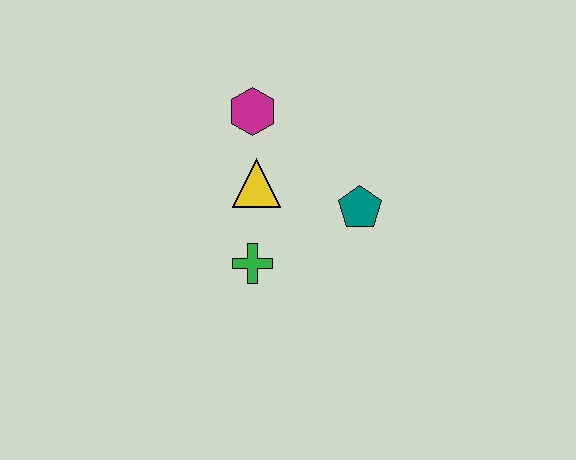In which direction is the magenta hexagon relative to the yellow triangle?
The magenta hexagon is above the yellow triangle.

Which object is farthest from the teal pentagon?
The magenta hexagon is farthest from the teal pentagon.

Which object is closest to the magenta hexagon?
The yellow triangle is closest to the magenta hexagon.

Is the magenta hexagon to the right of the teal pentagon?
No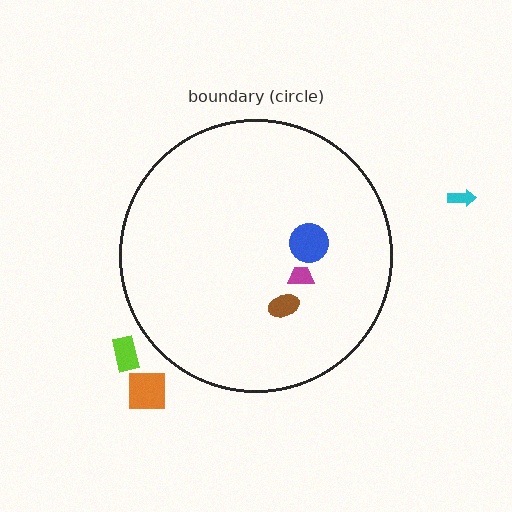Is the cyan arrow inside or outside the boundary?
Outside.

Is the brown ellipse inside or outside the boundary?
Inside.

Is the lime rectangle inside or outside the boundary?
Outside.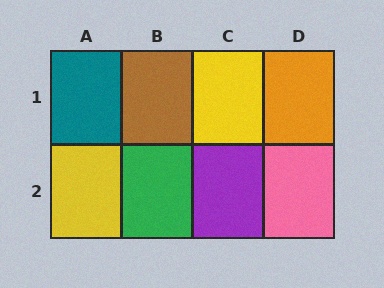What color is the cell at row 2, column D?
Pink.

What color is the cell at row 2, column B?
Green.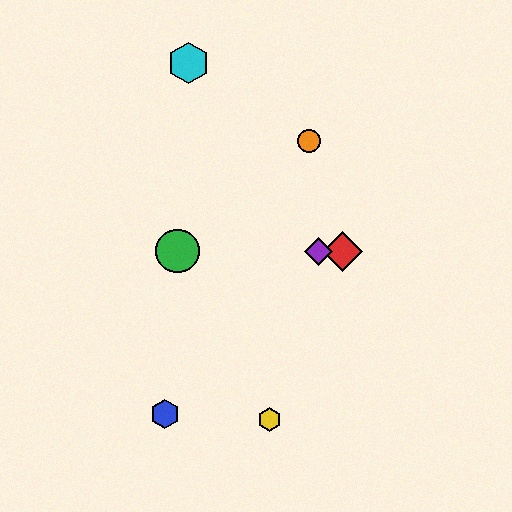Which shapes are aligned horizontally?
The red diamond, the green circle, the purple diamond are aligned horizontally.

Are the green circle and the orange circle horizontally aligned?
No, the green circle is at y≈251 and the orange circle is at y≈141.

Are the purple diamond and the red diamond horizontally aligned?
Yes, both are at y≈251.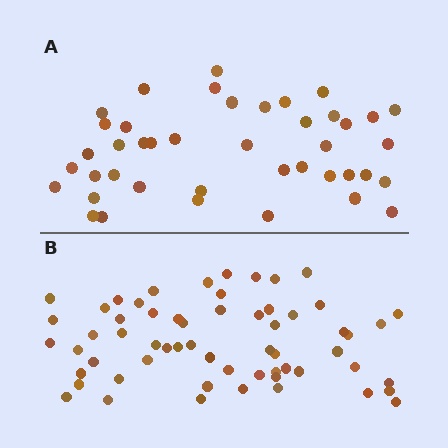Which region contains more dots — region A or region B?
Region B (the bottom region) has more dots.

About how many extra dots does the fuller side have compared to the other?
Region B has approximately 20 more dots than region A.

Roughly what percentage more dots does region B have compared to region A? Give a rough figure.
About 45% more.